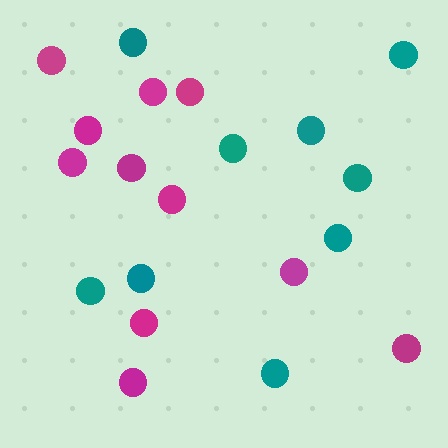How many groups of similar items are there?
There are 2 groups: one group of teal circles (9) and one group of magenta circles (11).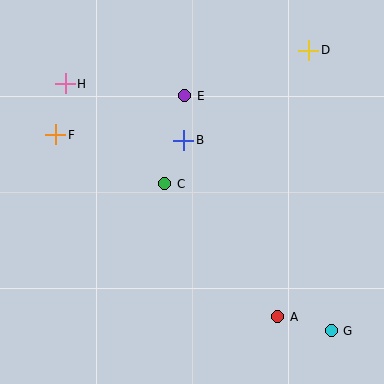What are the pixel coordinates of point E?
Point E is at (185, 96).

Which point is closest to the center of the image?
Point C at (165, 184) is closest to the center.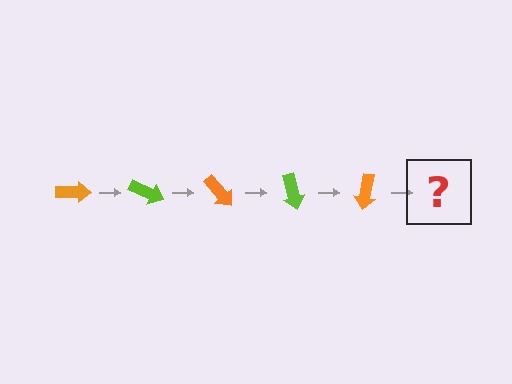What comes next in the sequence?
The next element should be a lime arrow, rotated 125 degrees from the start.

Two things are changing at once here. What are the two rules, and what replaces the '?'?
The two rules are that it rotates 25 degrees each step and the color cycles through orange and lime. The '?' should be a lime arrow, rotated 125 degrees from the start.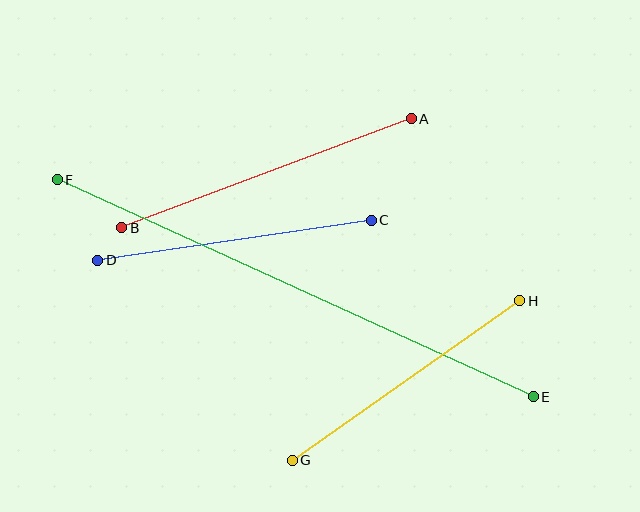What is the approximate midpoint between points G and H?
The midpoint is at approximately (406, 380) pixels.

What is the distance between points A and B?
The distance is approximately 309 pixels.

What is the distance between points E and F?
The distance is approximately 523 pixels.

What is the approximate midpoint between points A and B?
The midpoint is at approximately (267, 173) pixels.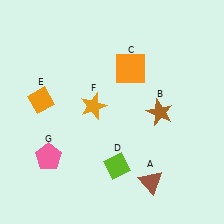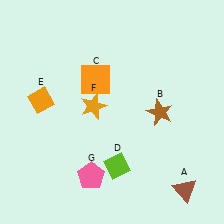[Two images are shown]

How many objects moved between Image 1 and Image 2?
3 objects moved between the two images.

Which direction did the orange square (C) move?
The orange square (C) moved left.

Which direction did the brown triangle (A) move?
The brown triangle (A) moved right.